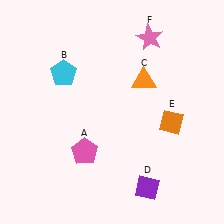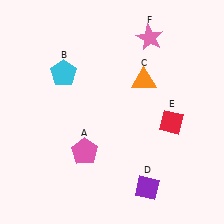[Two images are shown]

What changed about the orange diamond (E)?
In Image 1, E is orange. In Image 2, it changed to red.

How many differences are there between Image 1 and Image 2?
There is 1 difference between the two images.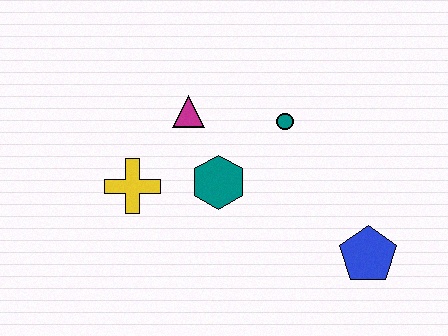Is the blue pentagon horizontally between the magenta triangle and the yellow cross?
No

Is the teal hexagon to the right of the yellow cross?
Yes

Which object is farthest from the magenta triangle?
The blue pentagon is farthest from the magenta triangle.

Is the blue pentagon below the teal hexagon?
Yes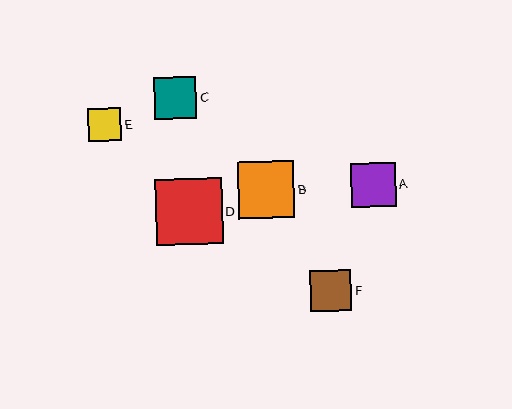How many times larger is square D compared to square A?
Square D is approximately 1.5 times the size of square A.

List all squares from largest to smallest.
From largest to smallest: D, B, A, C, F, E.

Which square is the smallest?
Square E is the smallest with a size of approximately 33 pixels.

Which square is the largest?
Square D is the largest with a size of approximately 67 pixels.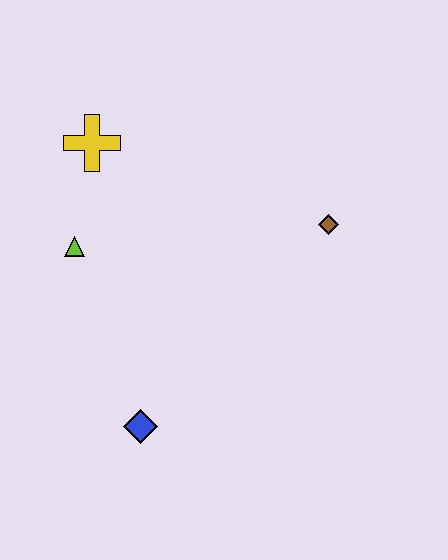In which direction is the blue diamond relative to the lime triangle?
The blue diamond is below the lime triangle.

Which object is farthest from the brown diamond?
The blue diamond is farthest from the brown diamond.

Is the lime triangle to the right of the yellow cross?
No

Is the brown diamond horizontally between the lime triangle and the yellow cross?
No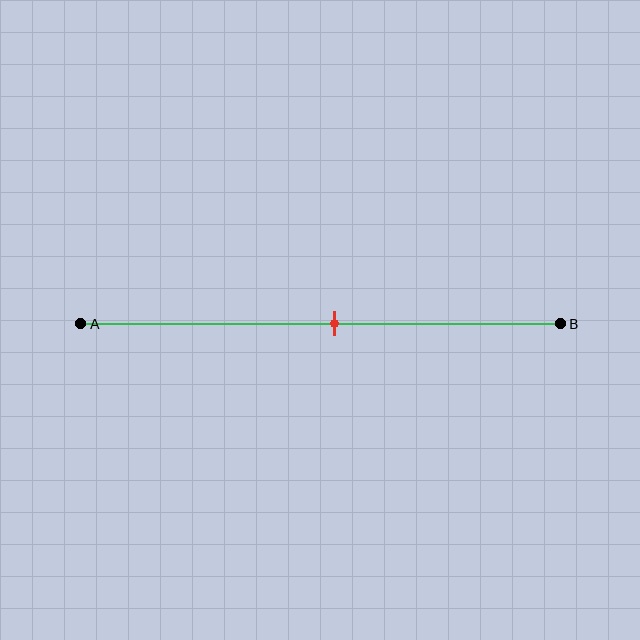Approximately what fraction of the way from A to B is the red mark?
The red mark is approximately 55% of the way from A to B.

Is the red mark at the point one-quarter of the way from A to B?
No, the mark is at about 55% from A, not at the 25% one-quarter point.